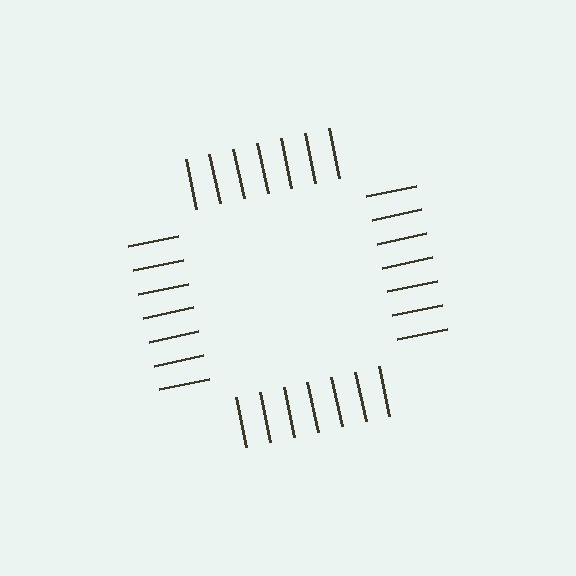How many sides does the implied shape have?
4 sides — the line-ends trace a square.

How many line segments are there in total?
28 — 7 along each of the 4 edges.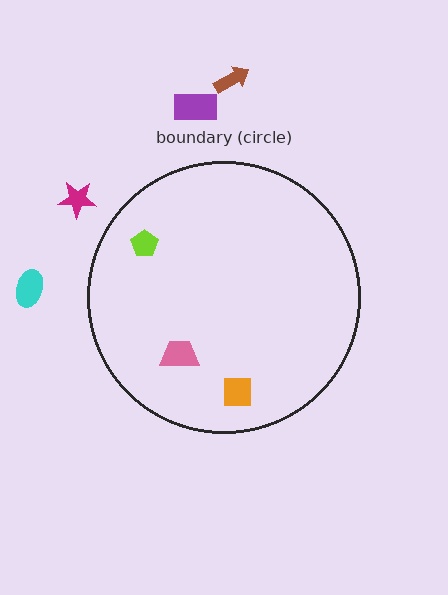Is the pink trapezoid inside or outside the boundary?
Inside.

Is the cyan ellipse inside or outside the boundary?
Outside.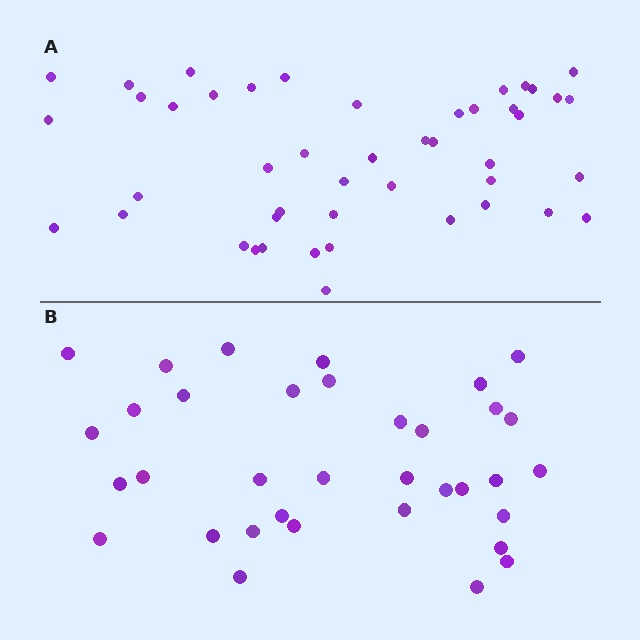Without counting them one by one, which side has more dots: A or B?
Region A (the top region) has more dots.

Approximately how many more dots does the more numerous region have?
Region A has roughly 12 or so more dots than region B.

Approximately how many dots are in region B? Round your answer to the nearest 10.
About 40 dots. (The exact count is 35, which rounds to 40.)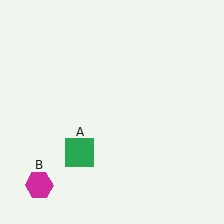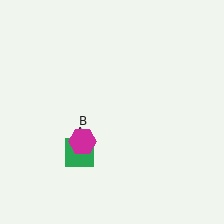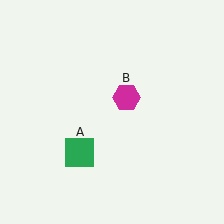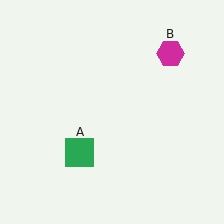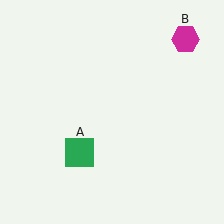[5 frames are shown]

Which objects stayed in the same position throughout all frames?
Green square (object A) remained stationary.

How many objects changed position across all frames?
1 object changed position: magenta hexagon (object B).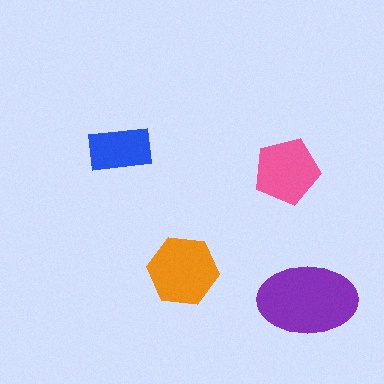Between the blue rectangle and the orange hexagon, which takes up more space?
The orange hexagon.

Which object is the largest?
The purple ellipse.